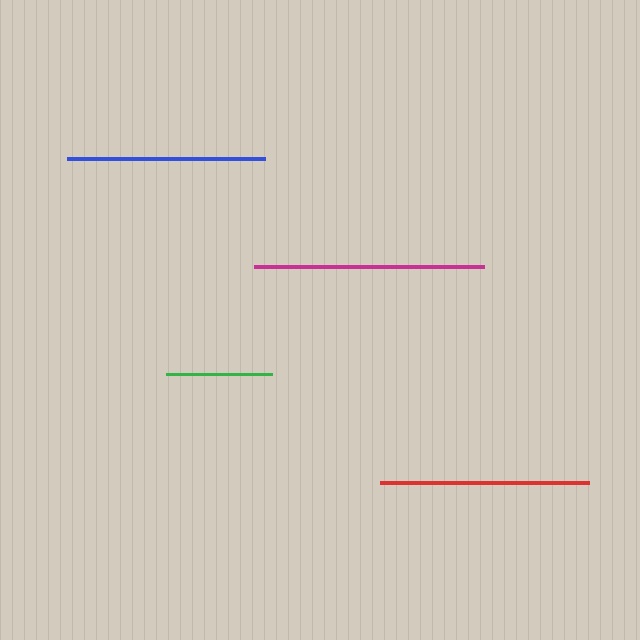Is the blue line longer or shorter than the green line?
The blue line is longer than the green line.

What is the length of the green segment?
The green segment is approximately 106 pixels long.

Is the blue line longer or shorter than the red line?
The red line is longer than the blue line.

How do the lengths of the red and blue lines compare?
The red and blue lines are approximately the same length.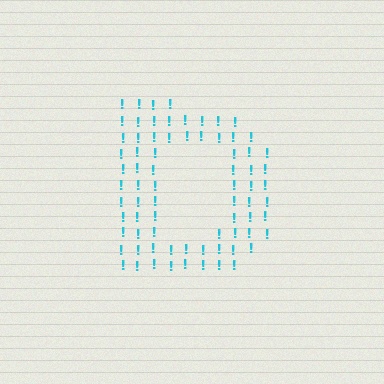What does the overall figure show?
The overall figure shows the letter D.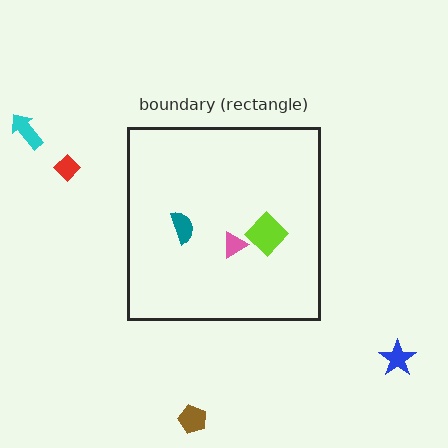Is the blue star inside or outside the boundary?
Outside.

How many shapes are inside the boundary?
3 inside, 4 outside.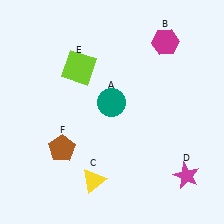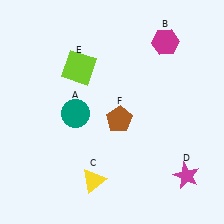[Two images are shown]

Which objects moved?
The objects that moved are: the teal circle (A), the brown pentagon (F).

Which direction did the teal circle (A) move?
The teal circle (A) moved left.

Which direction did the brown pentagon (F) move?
The brown pentagon (F) moved right.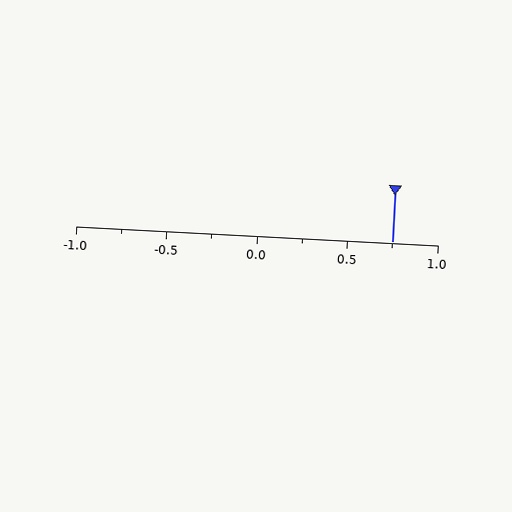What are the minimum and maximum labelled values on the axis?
The axis runs from -1.0 to 1.0.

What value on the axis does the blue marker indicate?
The marker indicates approximately 0.75.